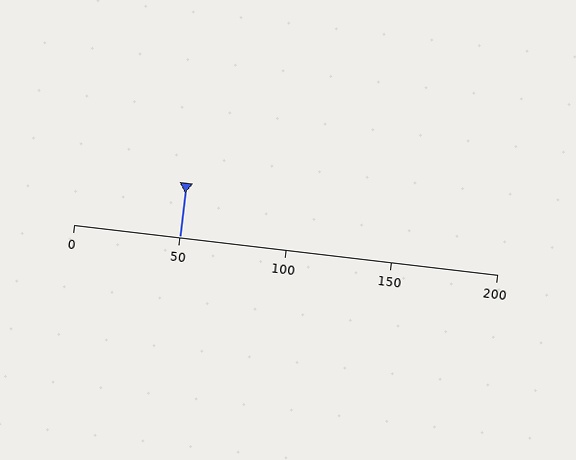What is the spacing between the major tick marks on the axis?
The major ticks are spaced 50 apart.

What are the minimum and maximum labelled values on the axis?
The axis runs from 0 to 200.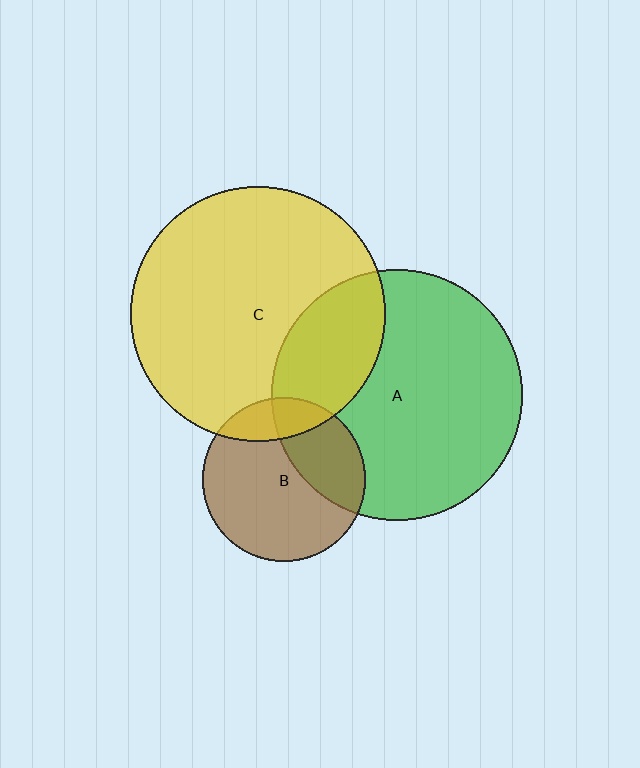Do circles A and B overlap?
Yes.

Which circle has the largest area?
Circle C (yellow).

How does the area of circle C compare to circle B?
Approximately 2.4 times.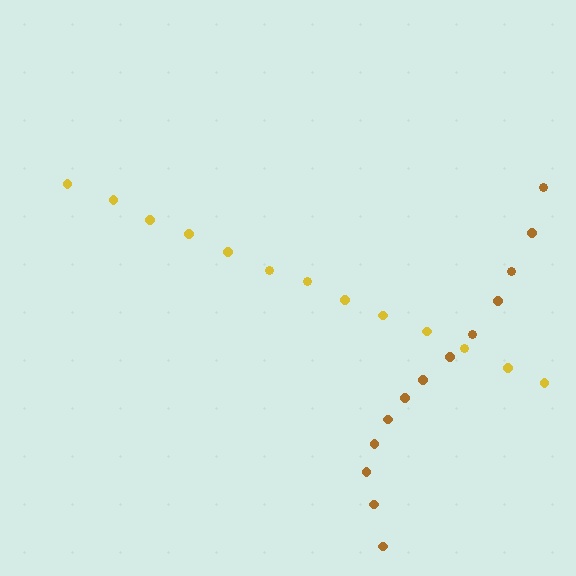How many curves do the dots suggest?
There are 2 distinct paths.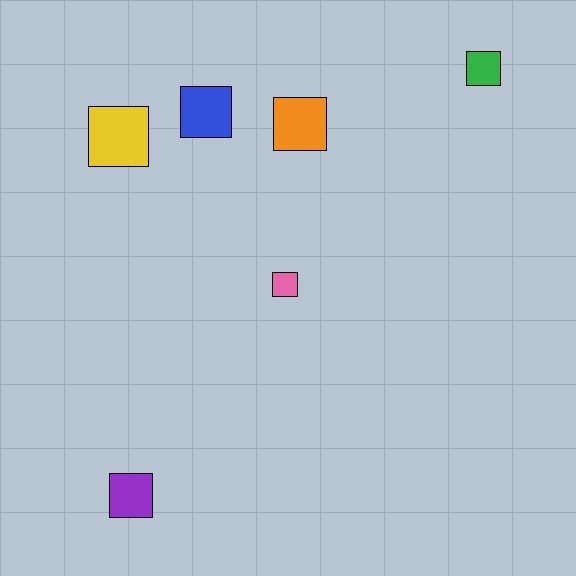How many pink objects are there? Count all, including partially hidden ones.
There is 1 pink object.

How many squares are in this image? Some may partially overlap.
There are 6 squares.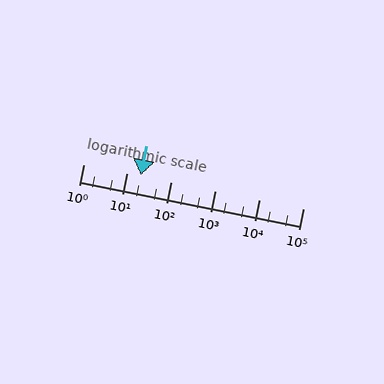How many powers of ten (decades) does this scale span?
The scale spans 5 decades, from 1 to 100000.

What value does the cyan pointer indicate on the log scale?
The pointer indicates approximately 20.